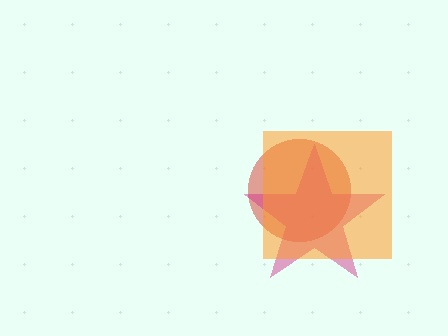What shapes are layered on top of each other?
The layered shapes are: a red circle, a magenta star, an orange square.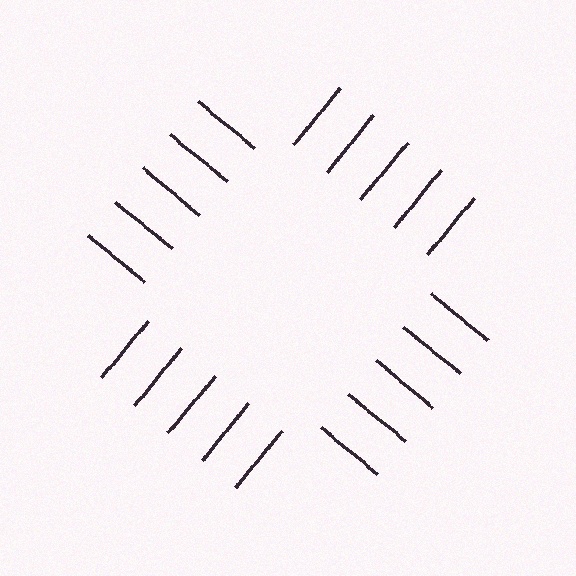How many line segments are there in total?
20 — 5 along each of the 4 edges.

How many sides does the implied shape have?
4 sides — the line-ends trace a square.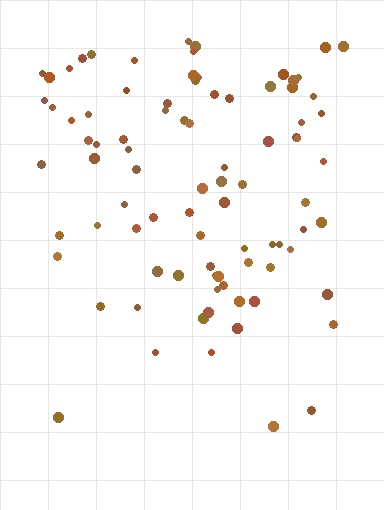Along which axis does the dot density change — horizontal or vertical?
Vertical.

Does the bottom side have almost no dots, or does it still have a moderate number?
Still a moderate number, just noticeably fewer than the top.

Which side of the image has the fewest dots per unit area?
The bottom.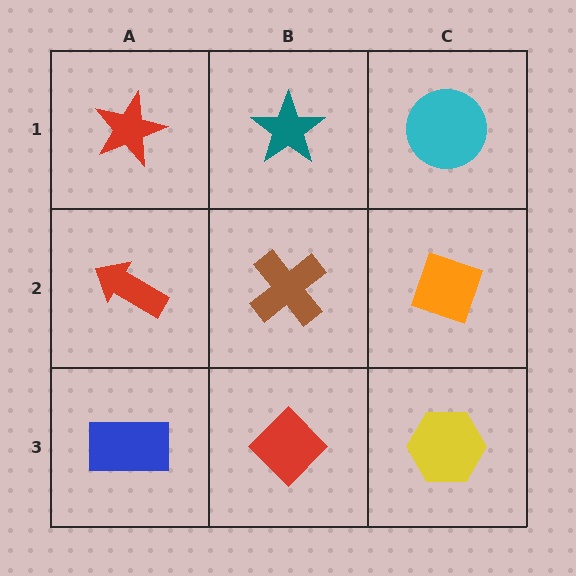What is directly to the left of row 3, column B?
A blue rectangle.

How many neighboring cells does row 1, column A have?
2.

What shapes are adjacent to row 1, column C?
An orange diamond (row 2, column C), a teal star (row 1, column B).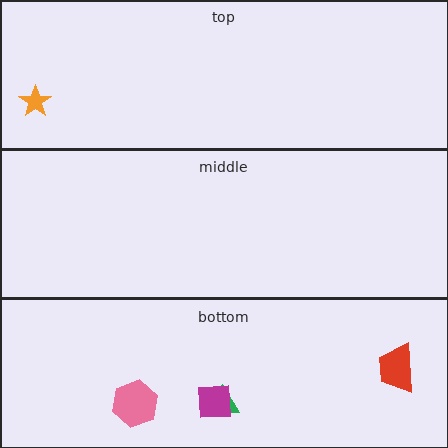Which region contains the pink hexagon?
The bottom region.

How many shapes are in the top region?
1.